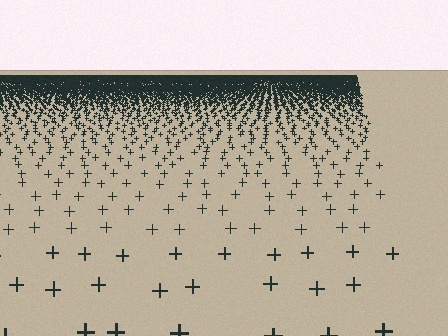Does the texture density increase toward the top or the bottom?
Density increases toward the top.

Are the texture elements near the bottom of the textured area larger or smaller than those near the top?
Larger. Near the bottom, elements are closer to the viewer and appear at a bigger on-screen size.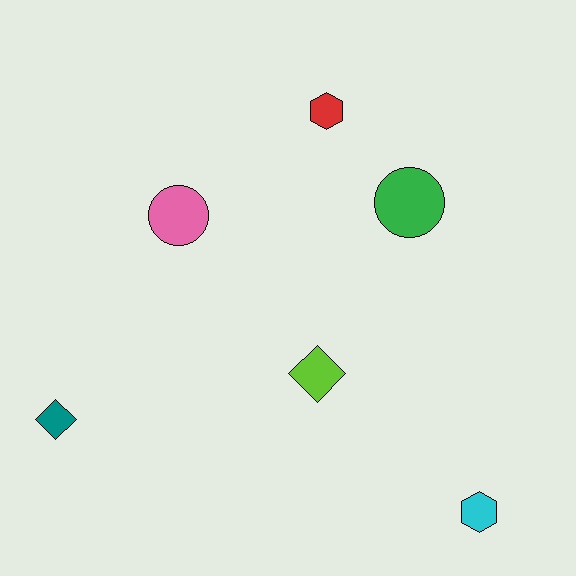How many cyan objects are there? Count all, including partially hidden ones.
There is 1 cyan object.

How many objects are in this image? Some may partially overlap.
There are 6 objects.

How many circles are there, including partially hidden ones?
There are 2 circles.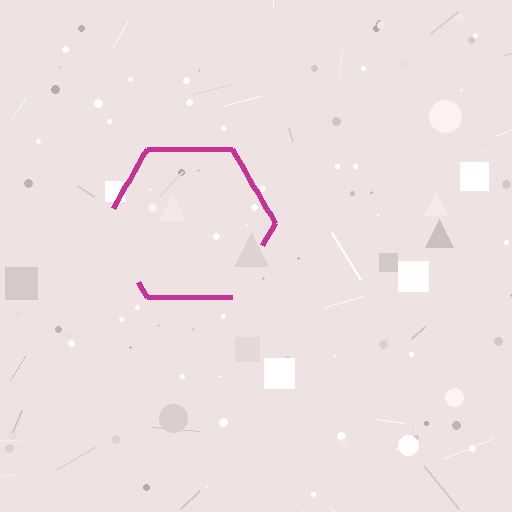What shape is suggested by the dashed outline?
The dashed outline suggests a hexagon.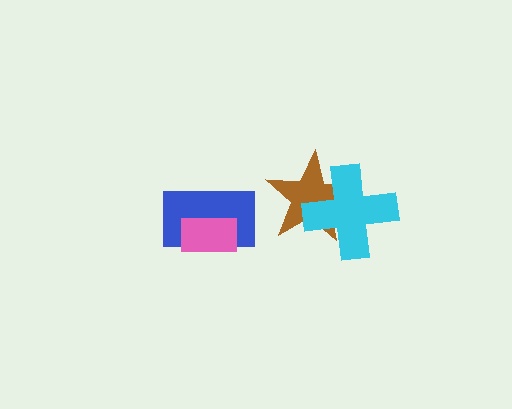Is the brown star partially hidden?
Yes, it is partially covered by another shape.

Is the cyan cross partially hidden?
No, no other shape covers it.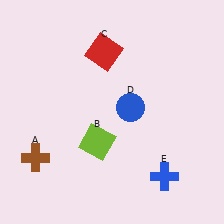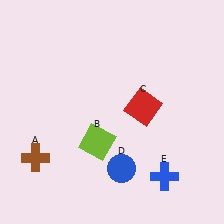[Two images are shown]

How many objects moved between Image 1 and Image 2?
2 objects moved between the two images.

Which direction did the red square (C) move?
The red square (C) moved down.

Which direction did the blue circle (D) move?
The blue circle (D) moved down.